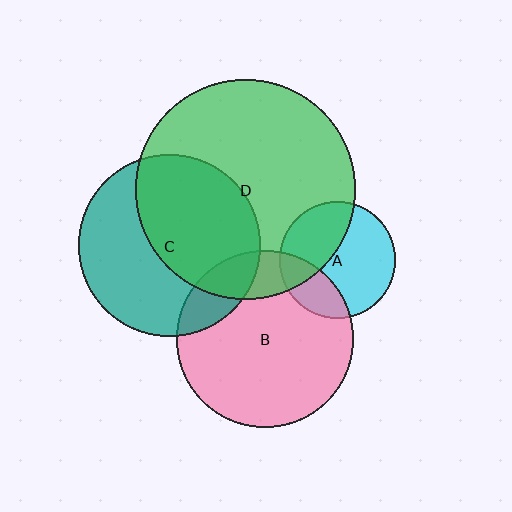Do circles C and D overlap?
Yes.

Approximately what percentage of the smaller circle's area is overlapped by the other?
Approximately 50%.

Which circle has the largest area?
Circle D (green).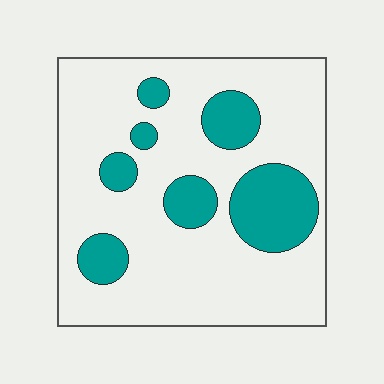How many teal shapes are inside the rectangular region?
7.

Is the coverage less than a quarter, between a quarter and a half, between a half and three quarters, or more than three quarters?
Less than a quarter.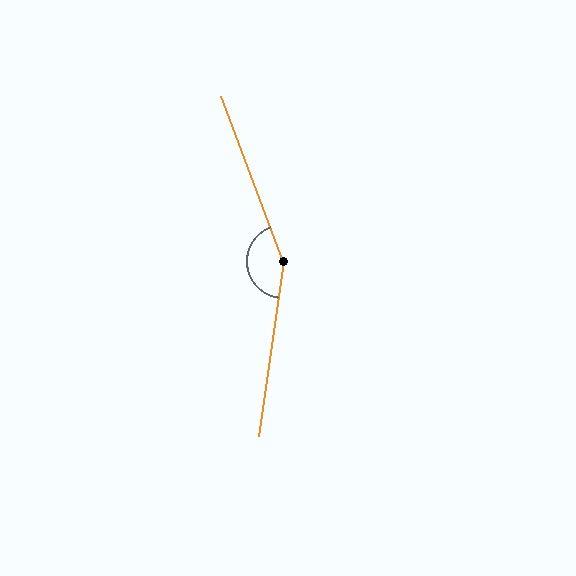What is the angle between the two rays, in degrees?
Approximately 151 degrees.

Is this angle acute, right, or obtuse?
It is obtuse.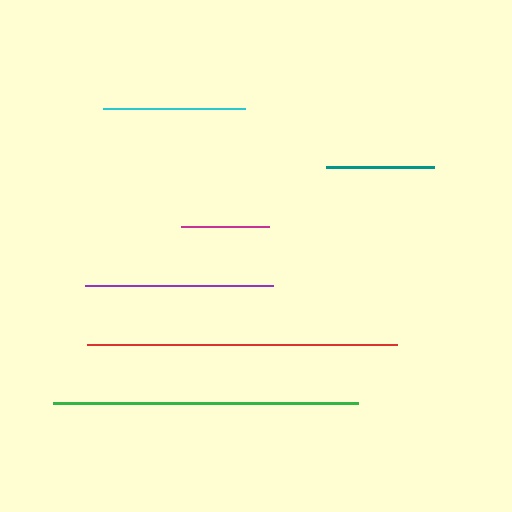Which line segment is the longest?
The red line is the longest at approximately 310 pixels.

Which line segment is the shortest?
The magenta line is the shortest at approximately 88 pixels.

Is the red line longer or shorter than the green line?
The red line is longer than the green line.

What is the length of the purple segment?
The purple segment is approximately 188 pixels long.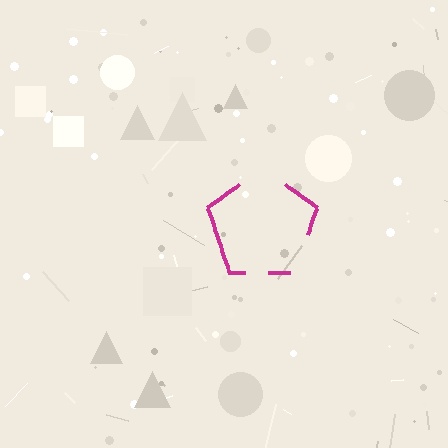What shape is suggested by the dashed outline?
The dashed outline suggests a pentagon.